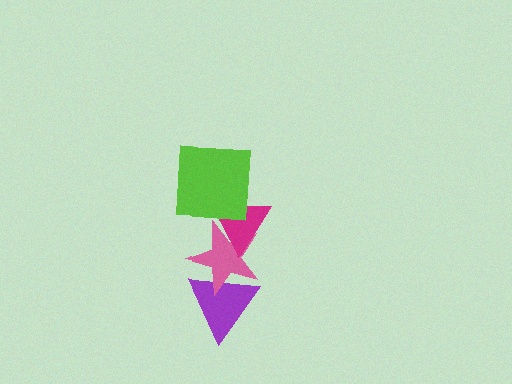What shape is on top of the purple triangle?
The pink star is on top of the purple triangle.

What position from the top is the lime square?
The lime square is 1st from the top.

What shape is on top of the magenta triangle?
The lime square is on top of the magenta triangle.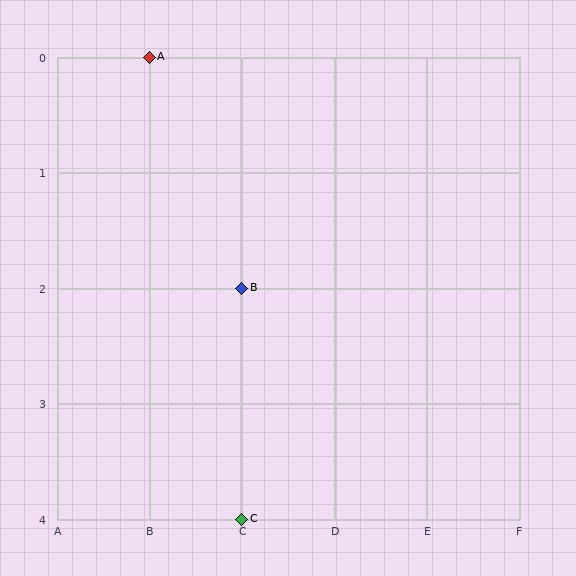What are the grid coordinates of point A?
Point A is at grid coordinates (B, 0).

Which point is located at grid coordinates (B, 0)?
Point A is at (B, 0).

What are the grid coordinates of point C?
Point C is at grid coordinates (C, 4).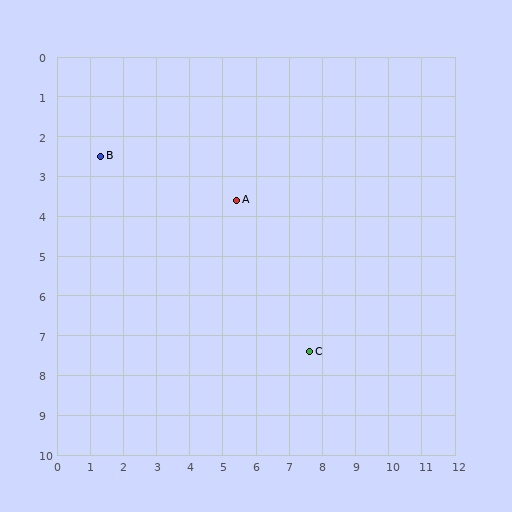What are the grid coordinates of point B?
Point B is at approximately (1.3, 2.5).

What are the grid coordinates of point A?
Point A is at approximately (5.4, 3.6).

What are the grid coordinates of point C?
Point C is at approximately (7.6, 7.4).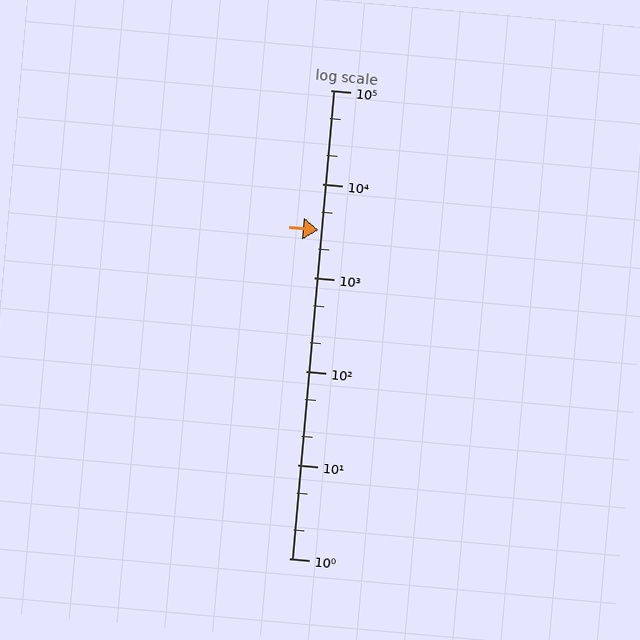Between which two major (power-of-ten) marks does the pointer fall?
The pointer is between 1000 and 10000.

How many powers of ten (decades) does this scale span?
The scale spans 5 decades, from 1 to 100000.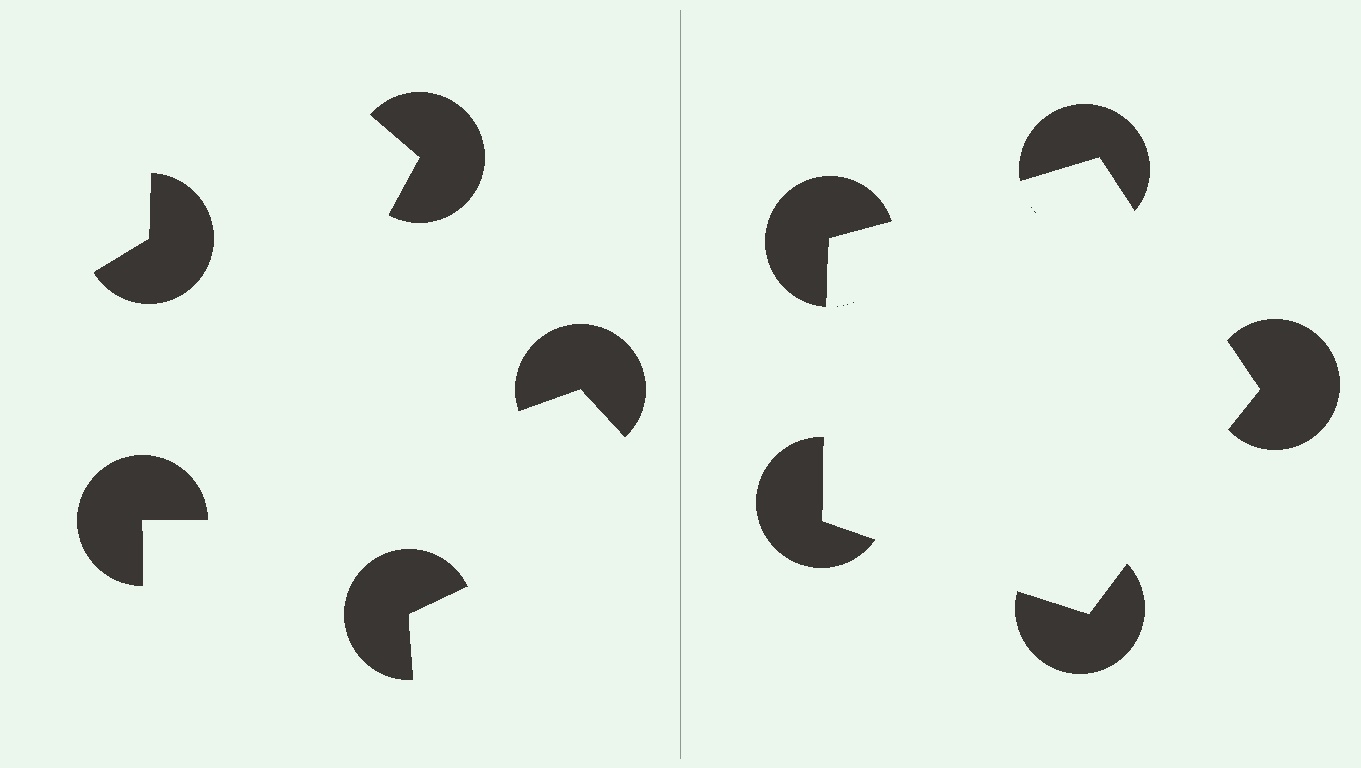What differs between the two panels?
The pac-man discs are positioned identically on both sides; only the wedge orientations differ. On the right they align to a pentagon; on the left they are misaligned.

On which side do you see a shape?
An illusory pentagon appears on the right side. On the left side the wedge cuts are rotated, so no coherent shape forms.